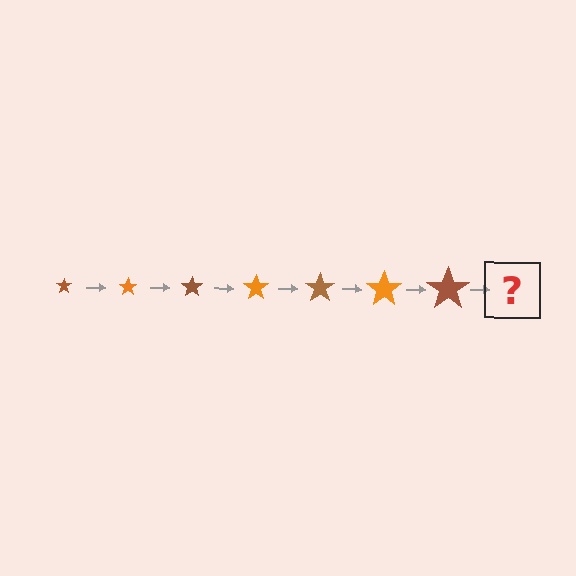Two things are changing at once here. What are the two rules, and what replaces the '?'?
The two rules are that the star grows larger each step and the color cycles through brown and orange. The '?' should be an orange star, larger than the previous one.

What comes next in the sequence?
The next element should be an orange star, larger than the previous one.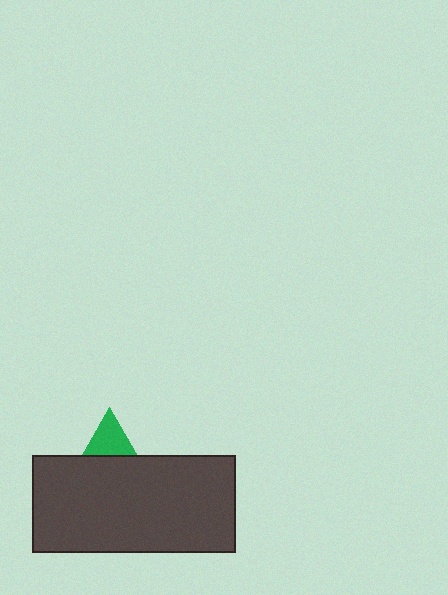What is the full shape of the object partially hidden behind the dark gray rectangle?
The partially hidden object is a green triangle.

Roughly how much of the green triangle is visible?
A small part of it is visible (roughly 30%).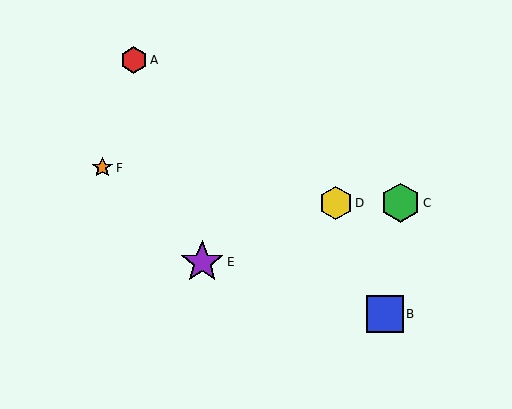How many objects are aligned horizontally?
2 objects (C, D) are aligned horizontally.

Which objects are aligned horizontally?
Objects C, D are aligned horizontally.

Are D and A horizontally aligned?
No, D is at y≈203 and A is at y≈60.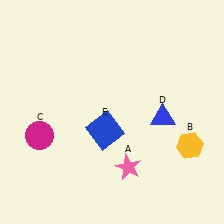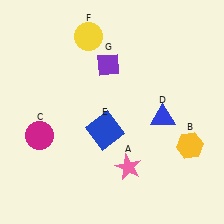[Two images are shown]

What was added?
A yellow circle (F), a purple diamond (G) were added in Image 2.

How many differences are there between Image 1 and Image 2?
There are 2 differences between the two images.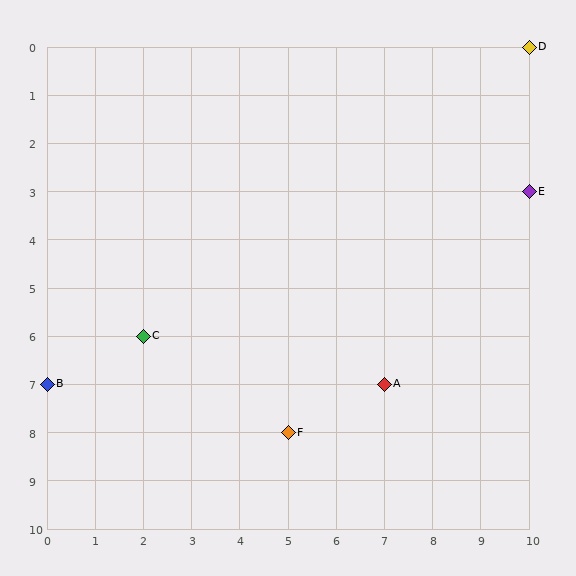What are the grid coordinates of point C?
Point C is at grid coordinates (2, 6).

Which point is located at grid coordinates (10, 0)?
Point D is at (10, 0).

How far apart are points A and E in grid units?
Points A and E are 3 columns and 4 rows apart (about 5.0 grid units diagonally).